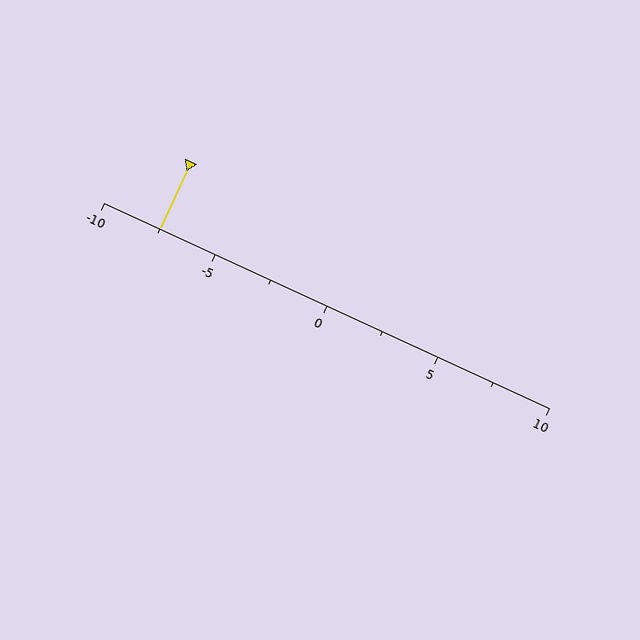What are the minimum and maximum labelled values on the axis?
The axis runs from -10 to 10.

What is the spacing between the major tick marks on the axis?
The major ticks are spaced 5 apart.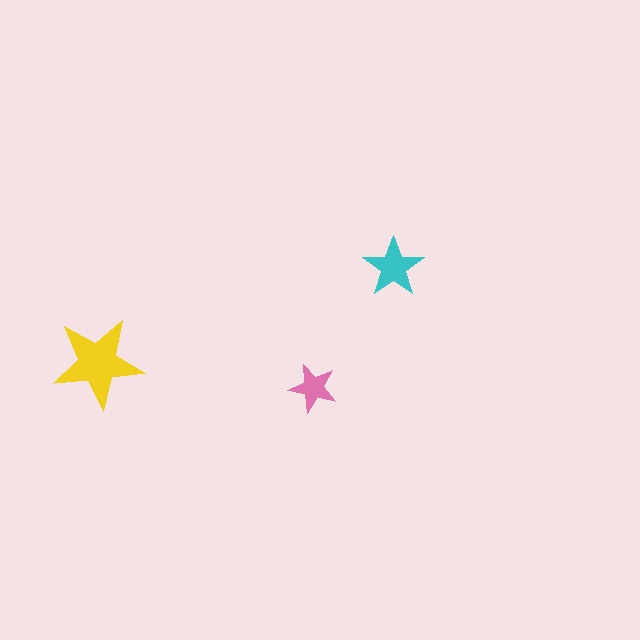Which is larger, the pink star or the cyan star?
The cyan one.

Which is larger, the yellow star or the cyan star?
The yellow one.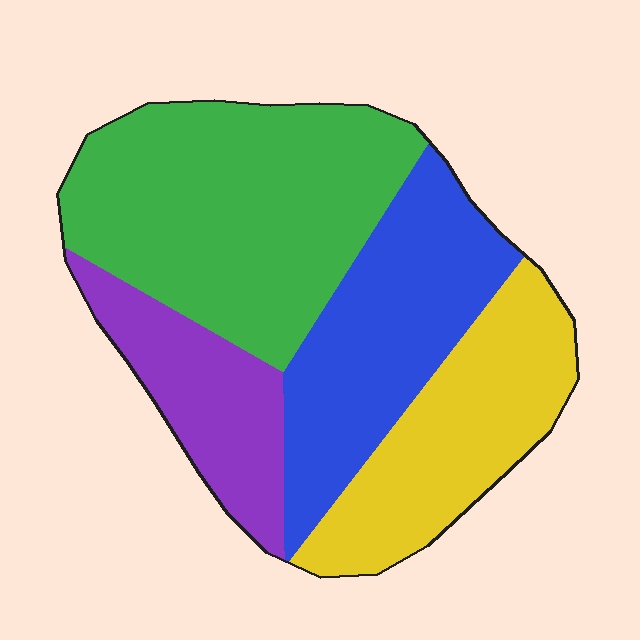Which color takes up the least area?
Purple, at roughly 15%.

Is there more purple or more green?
Green.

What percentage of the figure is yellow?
Yellow takes up between a sixth and a third of the figure.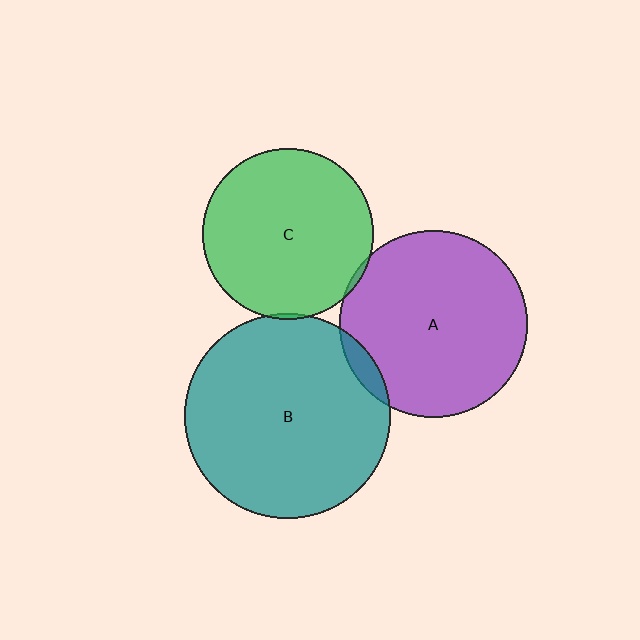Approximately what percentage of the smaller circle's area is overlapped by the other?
Approximately 5%.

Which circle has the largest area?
Circle B (teal).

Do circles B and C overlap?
Yes.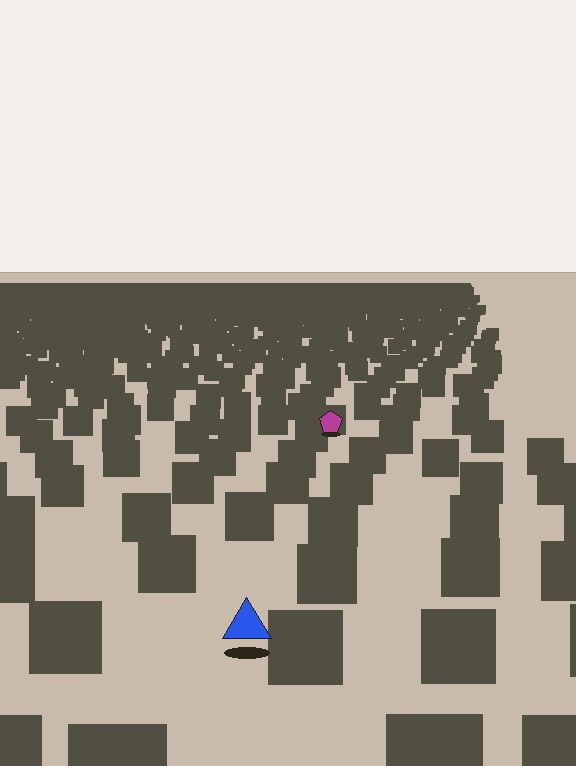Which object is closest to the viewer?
The blue triangle is closest. The texture marks near it are larger and more spread out.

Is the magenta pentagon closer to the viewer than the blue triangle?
No. The blue triangle is closer — you can tell from the texture gradient: the ground texture is coarser near it.